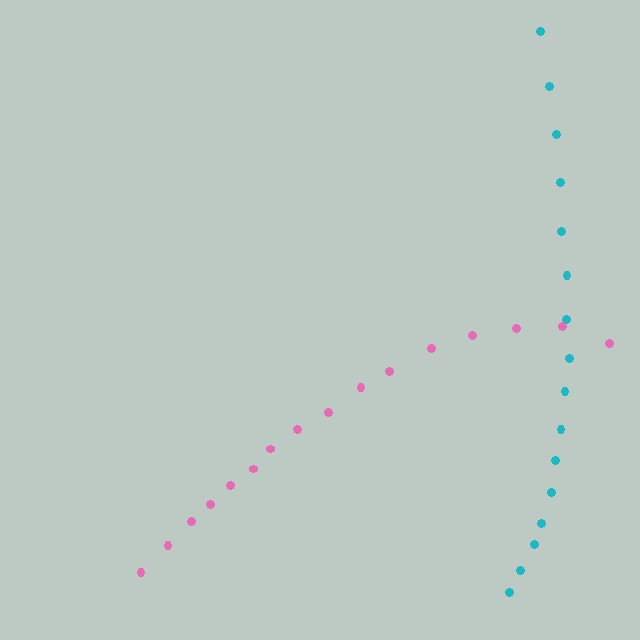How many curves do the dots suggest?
There are 2 distinct paths.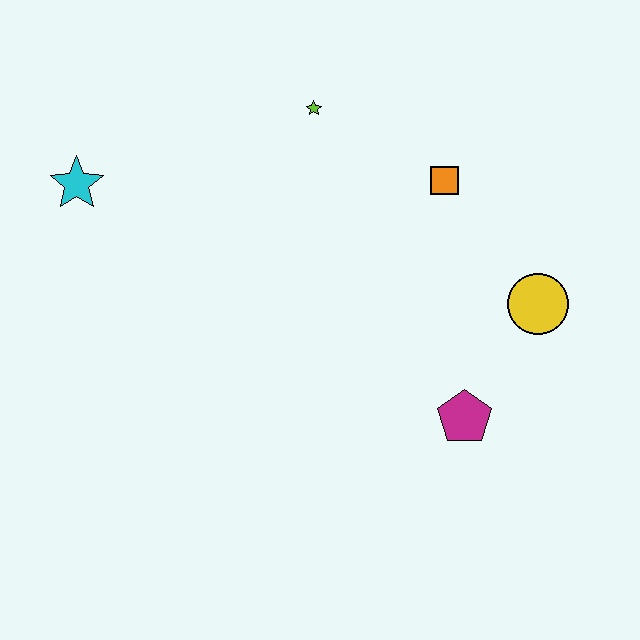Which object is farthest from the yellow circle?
The cyan star is farthest from the yellow circle.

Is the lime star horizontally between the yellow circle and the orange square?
No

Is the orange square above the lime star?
No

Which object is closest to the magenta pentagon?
The yellow circle is closest to the magenta pentagon.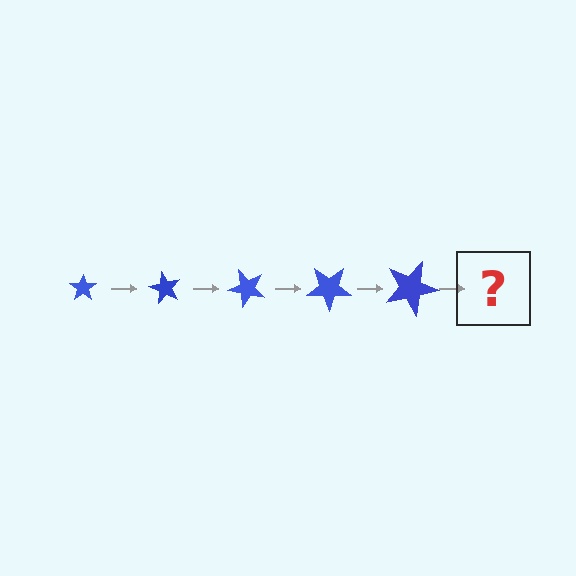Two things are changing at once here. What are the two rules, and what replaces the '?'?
The two rules are that the star grows larger each step and it rotates 60 degrees each step. The '?' should be a star, larger than the previous one and rotated 300 degrees from the start.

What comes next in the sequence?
The next element should be a star, larger than the previous one and rotated 300 degrees from the start.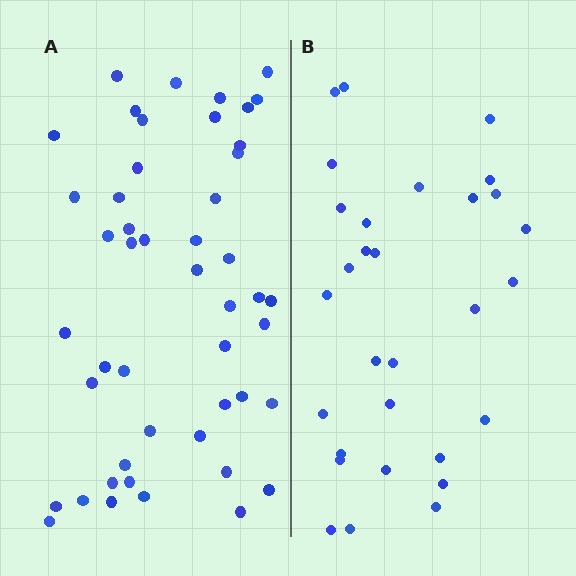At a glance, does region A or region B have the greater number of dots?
Region A (the left region) has more dots.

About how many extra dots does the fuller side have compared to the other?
Region A has approximately 20 more dots than region B.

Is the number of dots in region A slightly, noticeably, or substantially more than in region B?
Region A has substantially more. The ratio is roughly 1.6 to 1.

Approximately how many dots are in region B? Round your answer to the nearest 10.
About 30 dots.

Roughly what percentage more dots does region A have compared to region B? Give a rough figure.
About 60% more.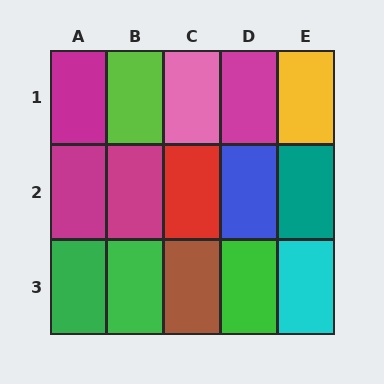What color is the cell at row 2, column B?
Magenta.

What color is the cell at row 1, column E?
Yellow.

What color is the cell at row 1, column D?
Magenta.